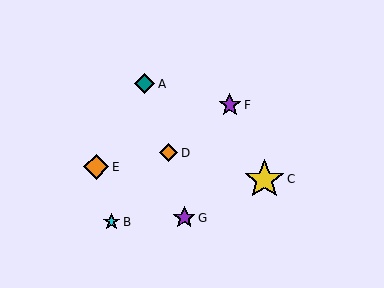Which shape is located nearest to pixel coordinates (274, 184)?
The yellow star (labeled C) at (264, 179) is nearest to that location.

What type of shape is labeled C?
Shape C is a yellow star.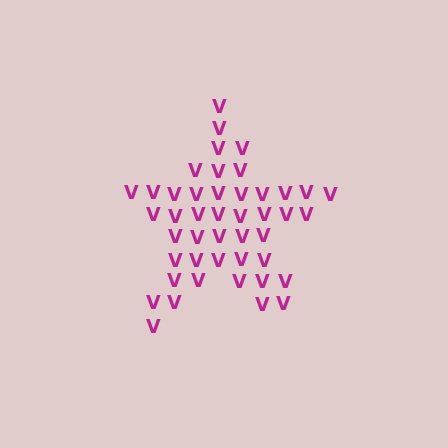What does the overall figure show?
The overall figure shows a star.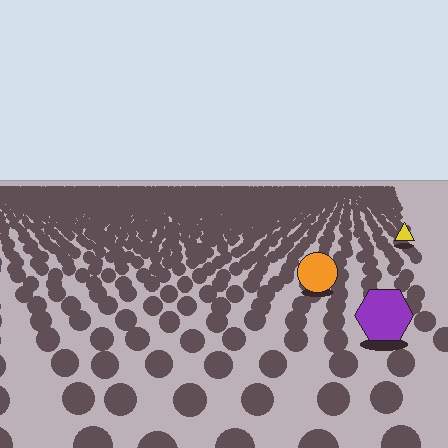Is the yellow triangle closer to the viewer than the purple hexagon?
No. The purple hexagon is closer — you can tell from the texture gradient: the ground texture is coarser near it.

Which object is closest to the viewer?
The purple hexagon is closest. The texture marks near it are larger and more spread out.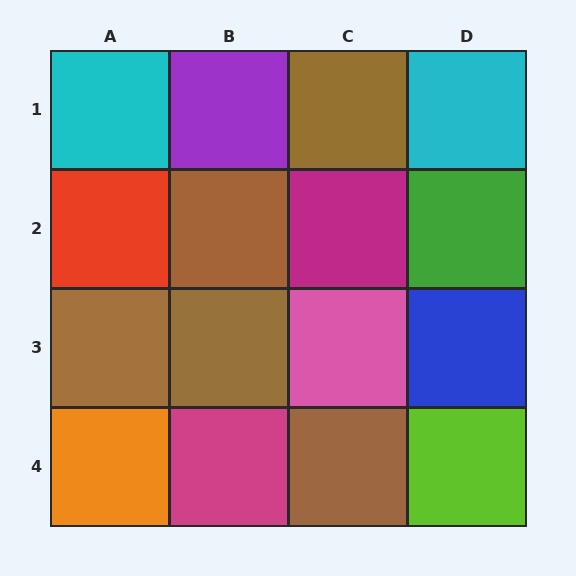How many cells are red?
1 cell is red.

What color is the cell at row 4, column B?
Magenta.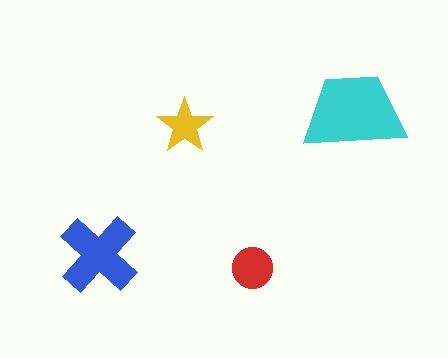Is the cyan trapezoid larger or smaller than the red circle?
Larger.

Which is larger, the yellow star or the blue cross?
The blue cross.